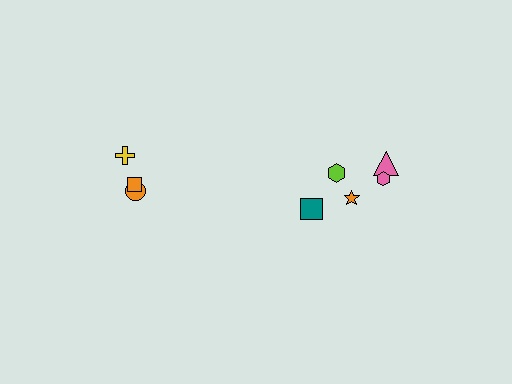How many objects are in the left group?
There are 3 objects.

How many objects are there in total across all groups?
There are 8 objects.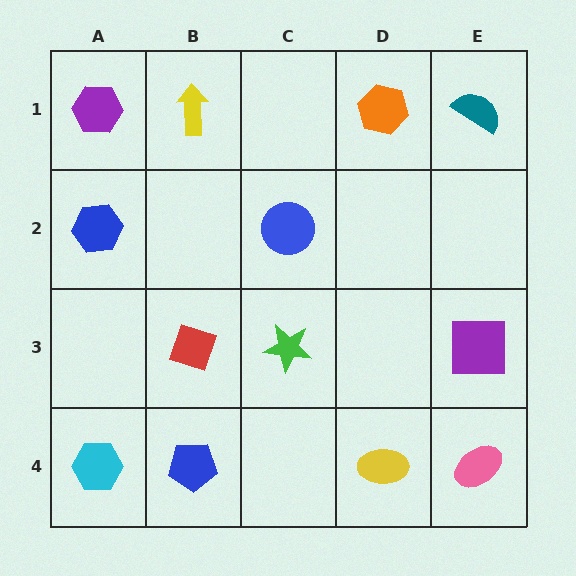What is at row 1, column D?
An orange hexagon.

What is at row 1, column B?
A yellow arrow.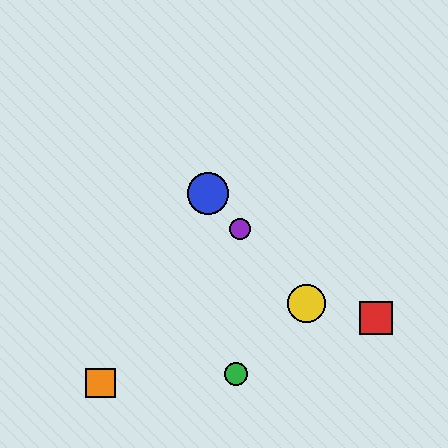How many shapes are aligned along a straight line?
3 shapes (the blue circle, the yellow circle, the purple circle) are aligned along a straight line.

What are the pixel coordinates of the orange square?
The orange square is at (101, 383).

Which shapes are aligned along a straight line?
The blue circle, the yellow circle, the purple circle are aligned along a straight line.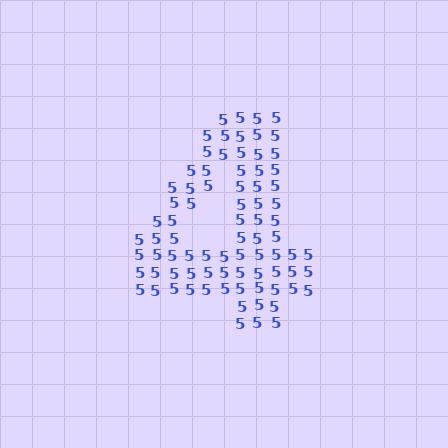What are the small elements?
The small elements are digit 5's.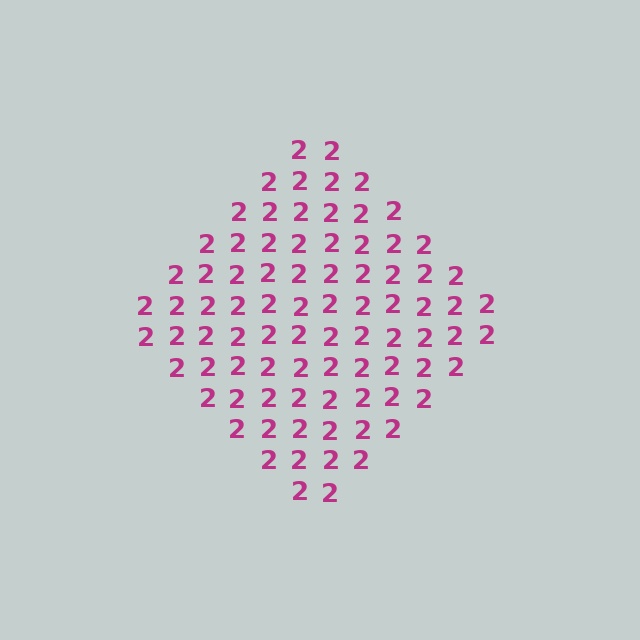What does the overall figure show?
The overall figure shows a diamond.